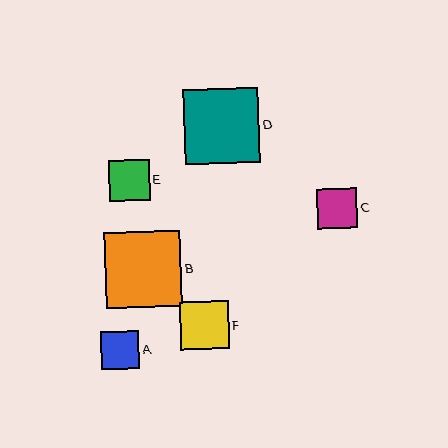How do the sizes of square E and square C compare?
Square E and square C are approximately the same size.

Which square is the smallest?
Square A is the smallest with a size of approximately 38 pixels.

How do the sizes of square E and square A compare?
Square E and square A are approximately the same size.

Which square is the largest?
Square B is the largest with a size of approximately 76 pixels.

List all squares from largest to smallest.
From largest to smallest: B, D, F, E, C, A.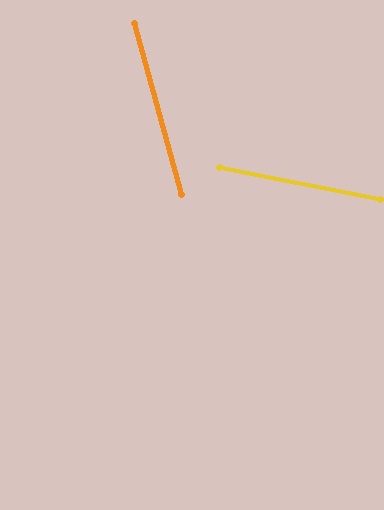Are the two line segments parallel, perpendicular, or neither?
Neither parallel nor perpendicular — they differ by about 63°.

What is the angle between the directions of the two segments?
Approximately 63 degrees.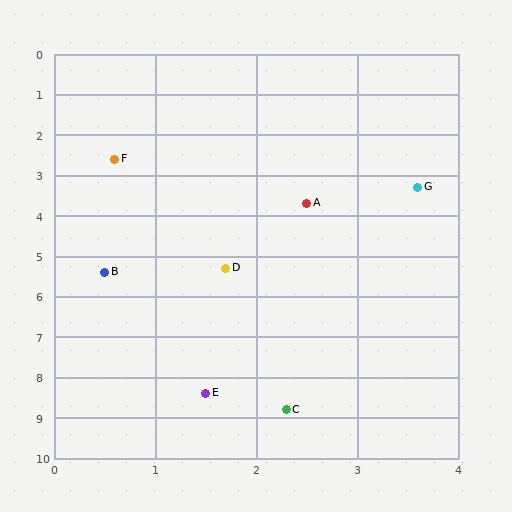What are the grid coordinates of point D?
Point D is at approximately (1.7, 5.3).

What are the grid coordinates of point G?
Point G is at approximately (3.6, 3.3).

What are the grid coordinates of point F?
Point F is at approximately (0.6, 2.6).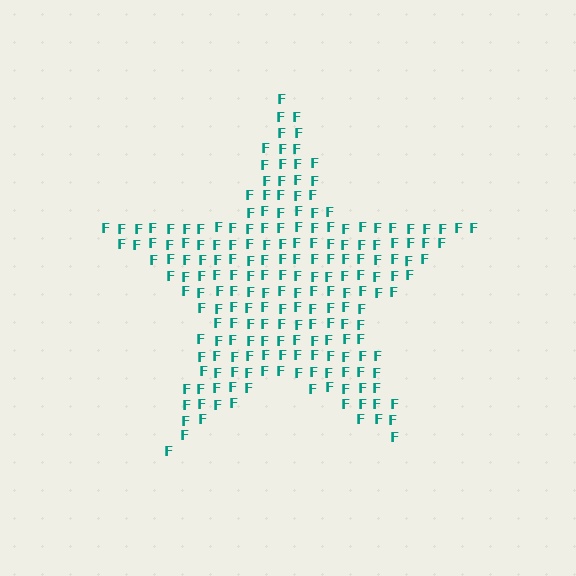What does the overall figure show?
The overall figure shows a star.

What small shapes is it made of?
It is made of small letter F's.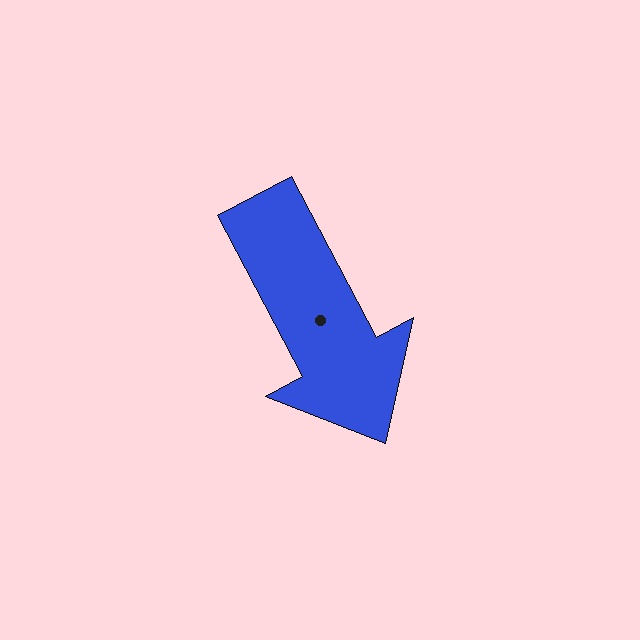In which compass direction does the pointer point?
Southeast.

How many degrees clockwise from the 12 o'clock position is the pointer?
Approximately 152 degrees.